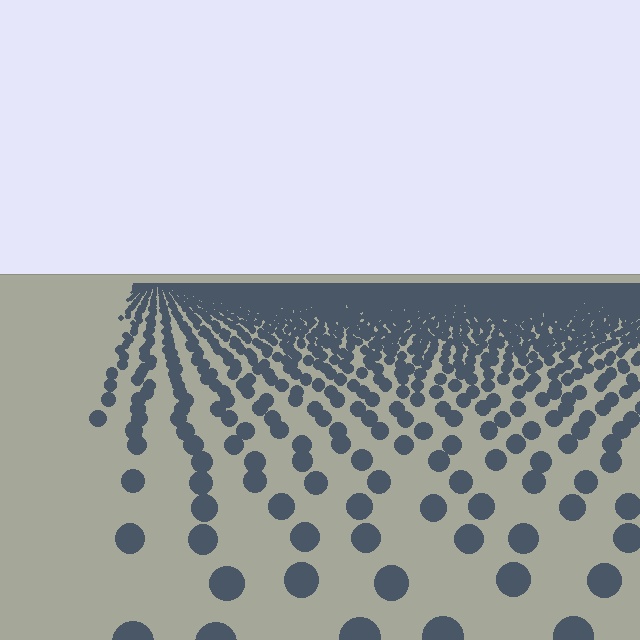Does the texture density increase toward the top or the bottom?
Density increases toward the top.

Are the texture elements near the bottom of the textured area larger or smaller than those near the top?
Larger. Near the bottom, elements are closer to the viewer and appear at a bigger on-screen size.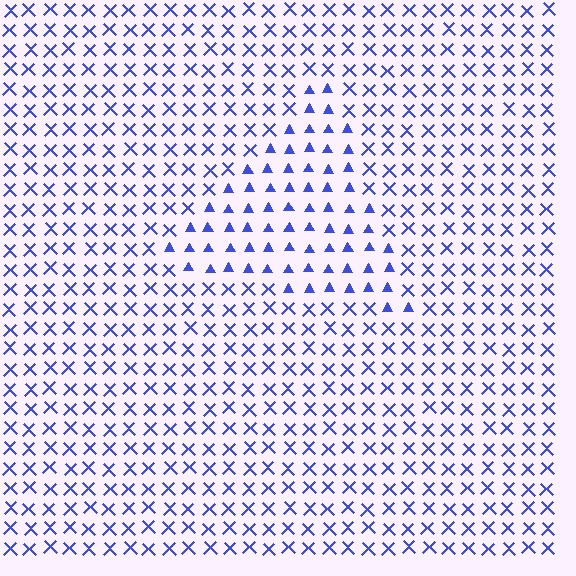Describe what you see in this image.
The image is filled with small blue elements arranged in a uniform grid. A triangle-shaped region contains triangles, while the surrounding area contains X marks. The boundary is defined purely by the change in element shape.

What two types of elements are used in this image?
The image uses triangles inside the triangle region and X marks outside it.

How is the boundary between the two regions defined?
The boundary is defined by a change in element shape: triangles inside vs. X marks outside. All elements share the same color and spacing.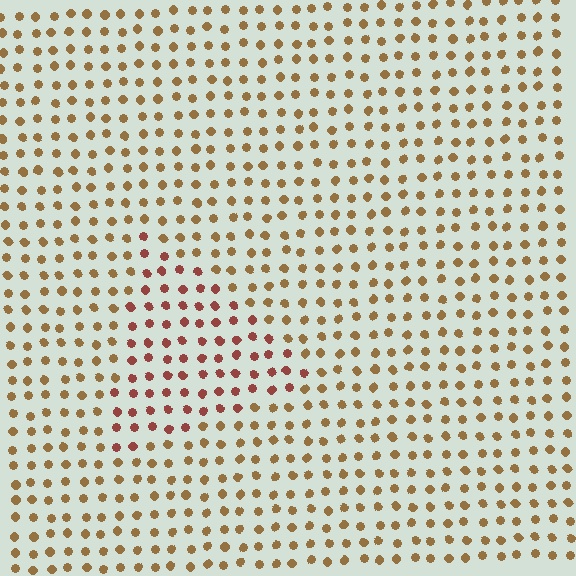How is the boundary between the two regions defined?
The boundary is defined purely by a slight shift in hue (about 33 degrees). Spacing, size, and orientation are identical on both sides.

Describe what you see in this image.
The image is filled with small brown elements in a uniform arrangement. A triangle-shaped region is visible where the elements are tinted to a slightly different hue, forming a subtle color boundary.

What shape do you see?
I see a triangle.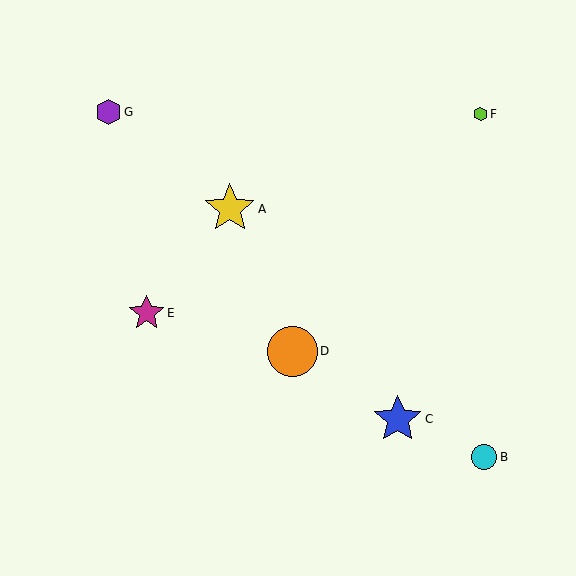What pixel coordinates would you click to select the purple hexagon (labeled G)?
Click at (109, 112) to select the purple hexagon G.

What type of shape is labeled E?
Shape E is a magenta star.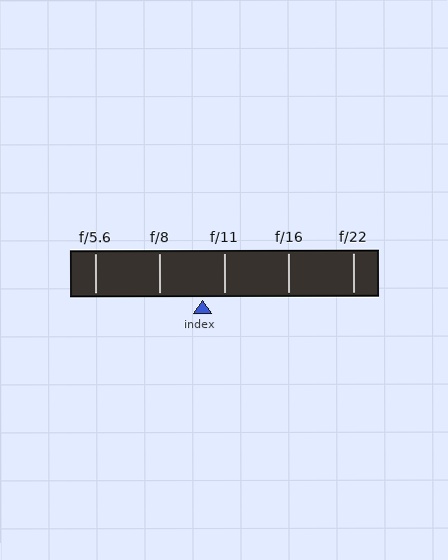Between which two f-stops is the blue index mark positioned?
The index mark is between f/8 and f/11.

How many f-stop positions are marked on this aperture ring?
There are 5 f-stop positions marked.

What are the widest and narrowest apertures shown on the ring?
The widest aperture shown is f/5.6 and the narrowest is f/22.